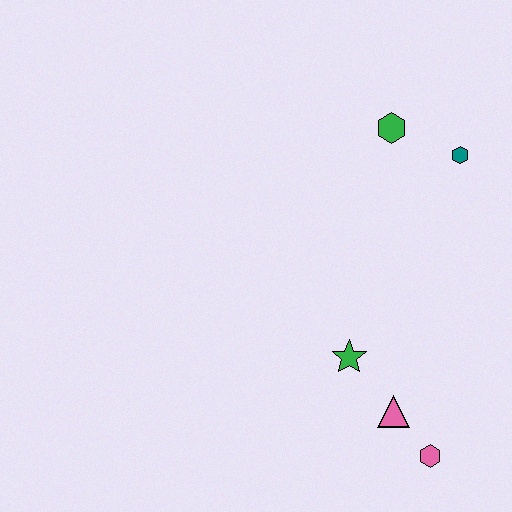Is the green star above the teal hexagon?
No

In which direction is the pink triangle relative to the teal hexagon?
The pink triangle is below the teal hexagon.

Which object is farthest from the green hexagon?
The pink hexagon is farthest from the green hexagon.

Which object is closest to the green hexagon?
The teal hexagon is closest to the green hexagon.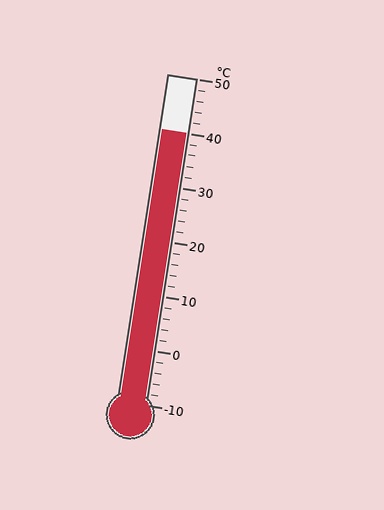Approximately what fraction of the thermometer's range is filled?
The thermometer is filled to approximately 85% of its range.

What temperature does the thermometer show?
The thermometer shows approximately 40°C.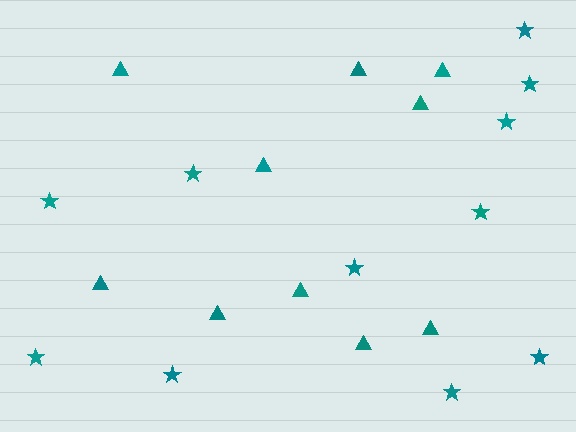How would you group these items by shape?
There are 2 groups: one group of triangles (10) and one group of stars (11).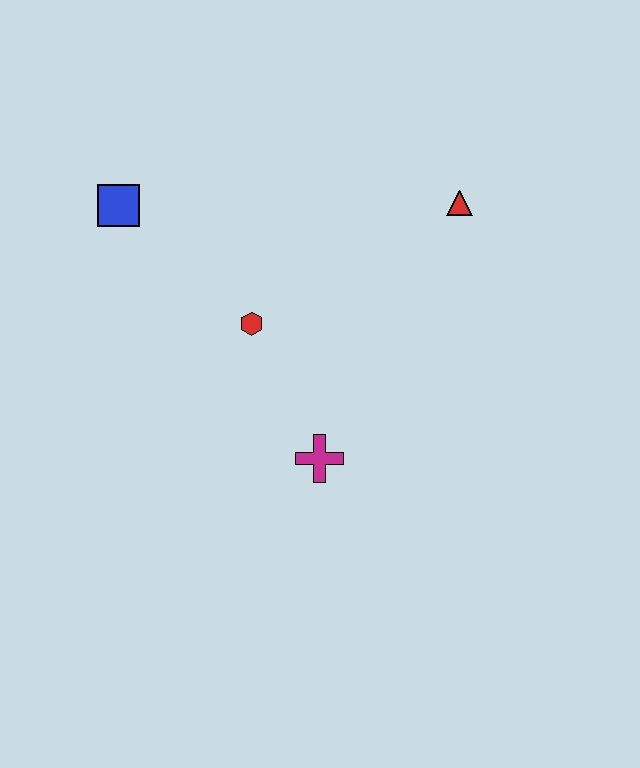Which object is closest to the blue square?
The red hexagon is closest to the blue square.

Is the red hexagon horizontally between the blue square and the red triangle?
Yes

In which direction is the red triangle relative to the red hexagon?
The red triangle is to the right of the red hexagon.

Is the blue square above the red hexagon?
Yes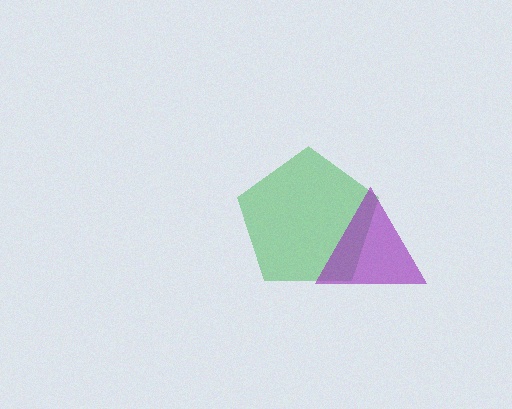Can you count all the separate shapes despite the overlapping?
Yes, there are 2 separate shapes.